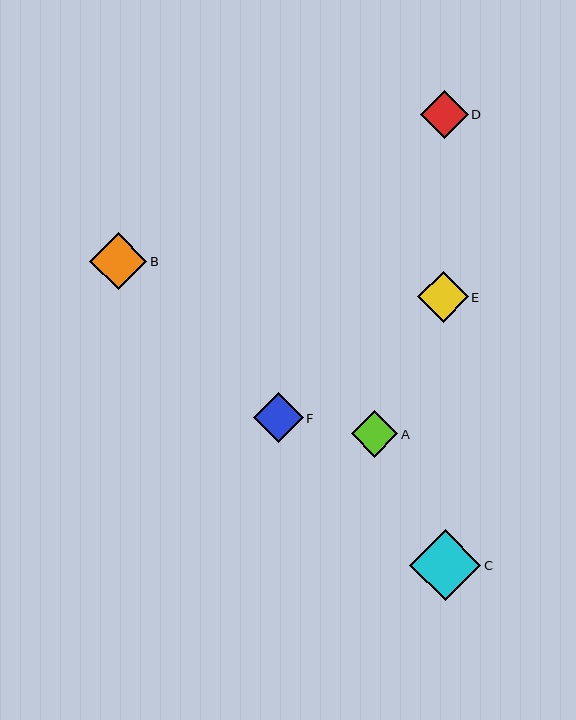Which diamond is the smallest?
Diamond A is the smallest with a size of approximately 46 pixels.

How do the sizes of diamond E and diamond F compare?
Diamond E and diamond F are approximately the same size.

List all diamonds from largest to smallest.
From largest to smallest: C, B, E, F, D, A.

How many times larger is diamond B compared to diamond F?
Diamond B is approximately 1.1 times the size of diamond F.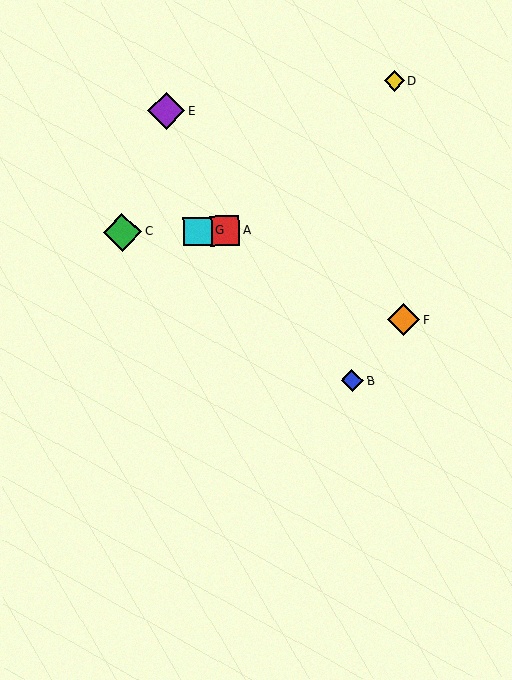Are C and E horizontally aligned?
No, C is at y≈232 and E is at y≈111.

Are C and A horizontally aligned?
Yes, both are at y≈232.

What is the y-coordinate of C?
Object C is at y≈232.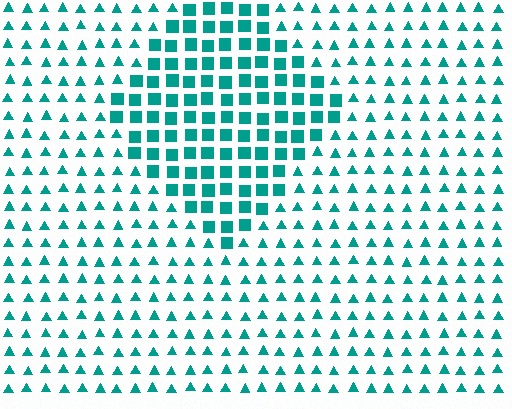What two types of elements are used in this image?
The image uses squares inside the diamond region and triangles outside it.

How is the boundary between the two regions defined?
The boundary is defined by a change in element shape: squares inside vs. triangles outside. All elements share the same color and spacing.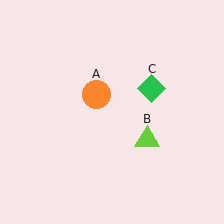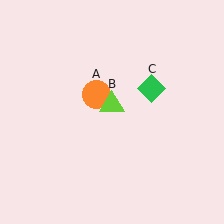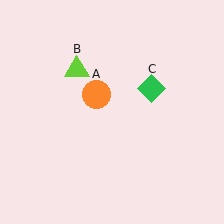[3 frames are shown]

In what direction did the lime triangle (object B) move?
The lime triangle (object B) moved up and to the left.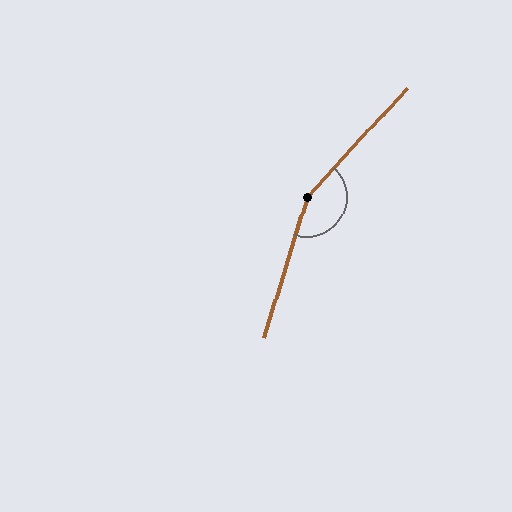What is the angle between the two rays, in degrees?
Approximately 155 degrees.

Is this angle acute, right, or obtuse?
It is obtuse.